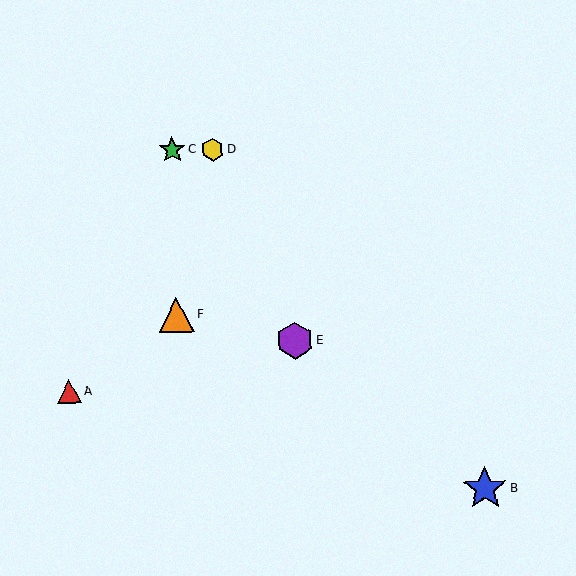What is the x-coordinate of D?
Object D is at x≈212.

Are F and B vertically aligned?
No, F is at x≈176 and B is at x≈485.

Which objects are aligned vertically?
Objects C, F are aligned vertically.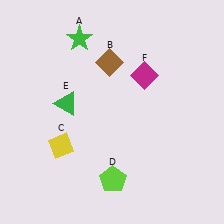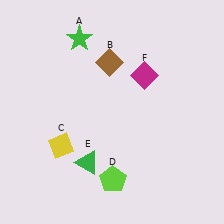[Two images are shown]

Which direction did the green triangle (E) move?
The green triangle (E) moved down.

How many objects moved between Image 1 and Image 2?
1 object moved between the two images.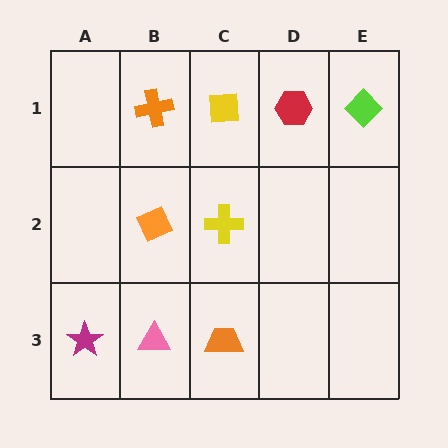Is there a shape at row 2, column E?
No, that cell is empty.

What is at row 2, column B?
An orange diamond.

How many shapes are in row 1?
4 shapes.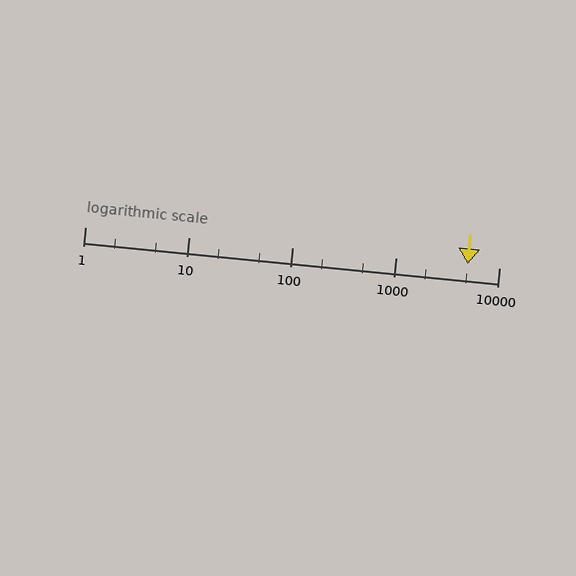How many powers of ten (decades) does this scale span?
The scale spans 4 decades, from 1 to 10000.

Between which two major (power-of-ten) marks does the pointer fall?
The pointer is between 1000 and 10000.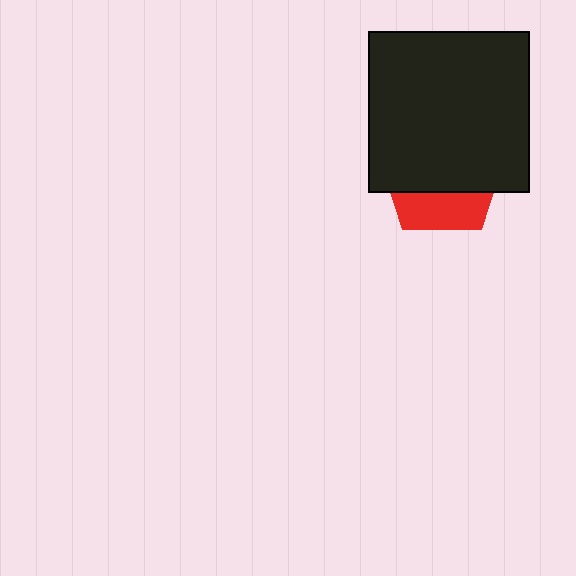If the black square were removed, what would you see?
You would see the complete red pentagon.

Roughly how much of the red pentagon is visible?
A small part of it is visible (roughly 31%).